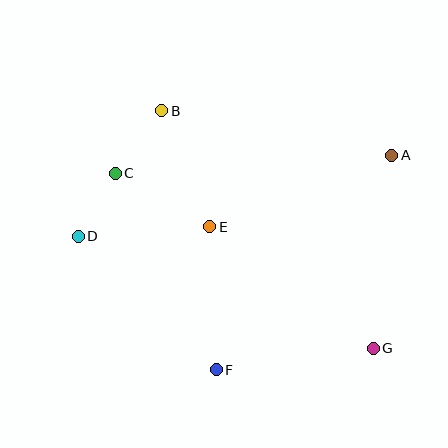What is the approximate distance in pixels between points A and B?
The distance between A and B is approximately 234 pixels.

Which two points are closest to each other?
Points C and D are closest to each other.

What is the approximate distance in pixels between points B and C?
The distance between B and C is approximately 78 pixels.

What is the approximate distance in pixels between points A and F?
The distance between A and F is approximately 277 pixels.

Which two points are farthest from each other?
Points A and D are farthest from each other.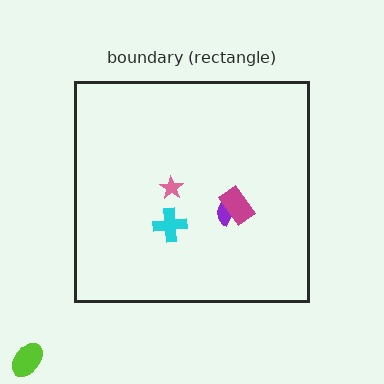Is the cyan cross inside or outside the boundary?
Inside.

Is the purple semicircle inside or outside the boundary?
Inside.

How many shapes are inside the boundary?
4 inside, 1 outside.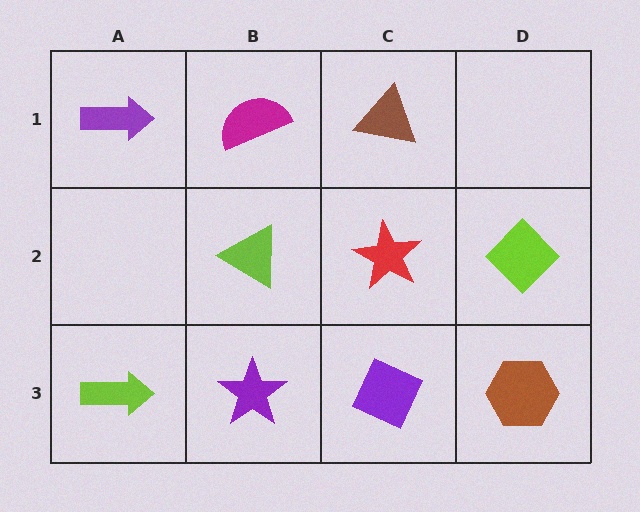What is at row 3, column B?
A purple star.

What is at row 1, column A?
A purple arrow.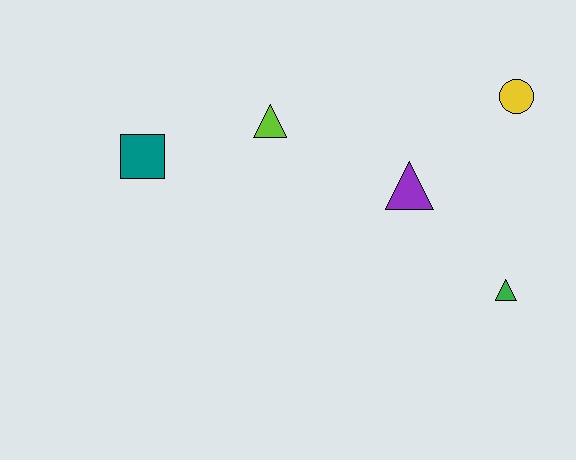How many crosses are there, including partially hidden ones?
There are no crosses.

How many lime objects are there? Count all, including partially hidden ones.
There is 1 lime object.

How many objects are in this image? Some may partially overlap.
There are 5 objects.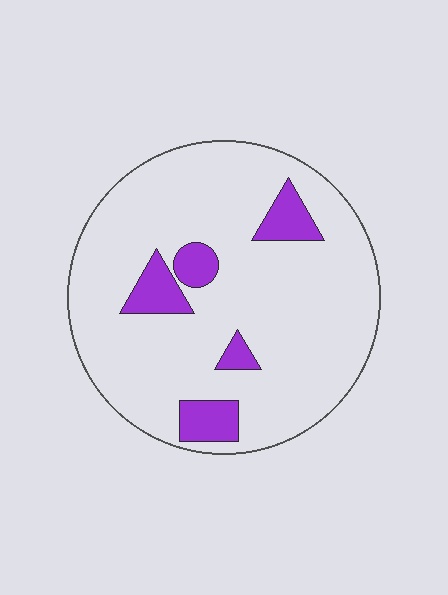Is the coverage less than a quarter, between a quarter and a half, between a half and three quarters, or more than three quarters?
Less than a quarter.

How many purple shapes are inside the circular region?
5.